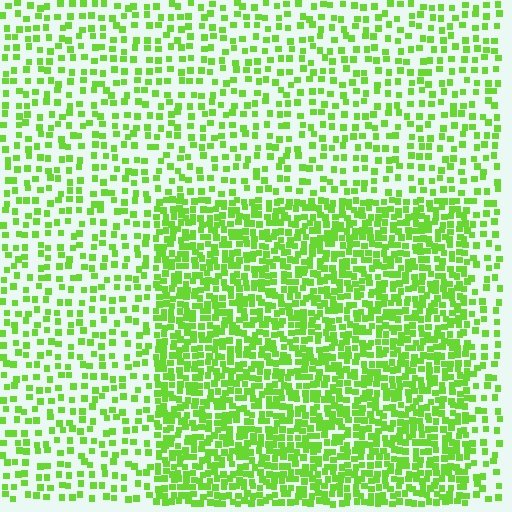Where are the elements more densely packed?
The elements are more densely packed inside the rectangle boundary.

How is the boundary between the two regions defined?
The boundary is defined by a change in element density (approximately 2.2x ratio). All elements are the same color, size, and shape.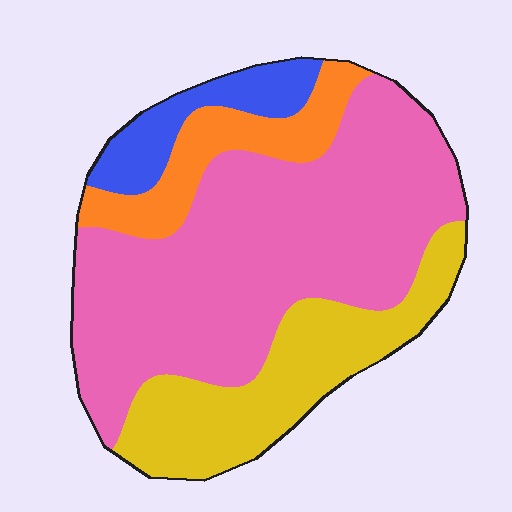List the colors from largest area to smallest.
From largest to smallest: pink, yellow, orange, blue.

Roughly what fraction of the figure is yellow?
Yellow takes up about one quarter (1/4) of the figure.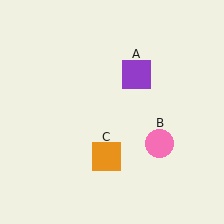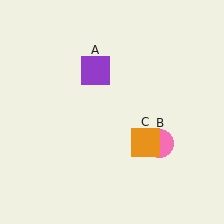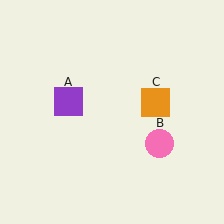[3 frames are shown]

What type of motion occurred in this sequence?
The purple square (object A), orange square (object C) rotated counterclockwise around the center of the scene.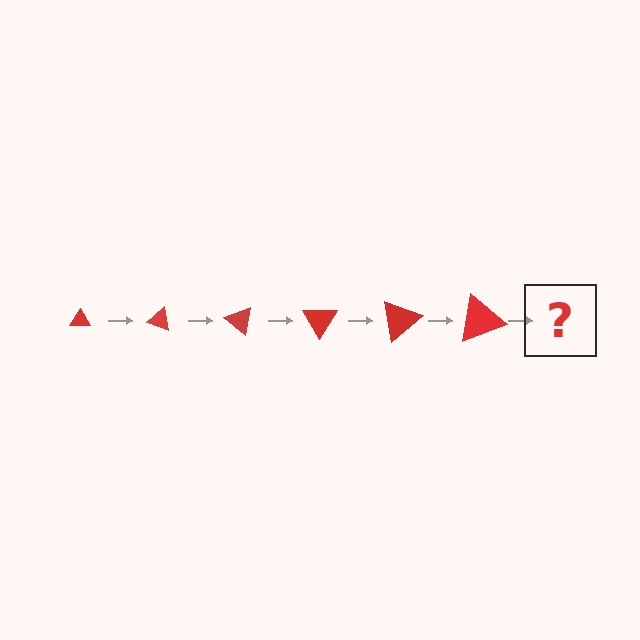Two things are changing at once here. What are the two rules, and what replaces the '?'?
The two rules are that the triangle grows larger each step and it rotates 20 degrees each step. The '?' should be a triangle, larger than the previous one and rotated 120 degrees from the start.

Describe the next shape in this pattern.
It should be a triangle, larger than the previous one and rotated 120 degrees from the start.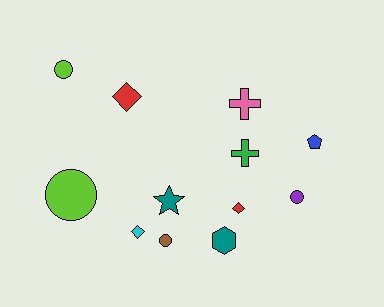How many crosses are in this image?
There are 2 crosses.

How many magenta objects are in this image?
There are no magenta objects.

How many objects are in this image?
There are 12 objects.